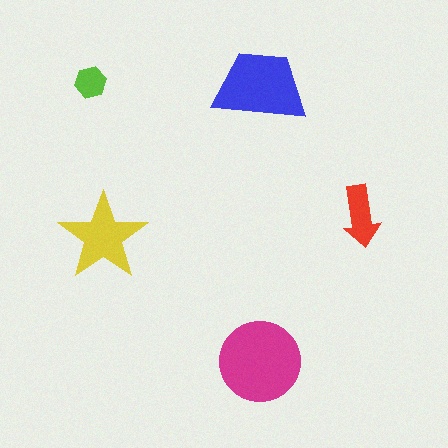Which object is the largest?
The magenta circle.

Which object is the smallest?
The lime hexagon.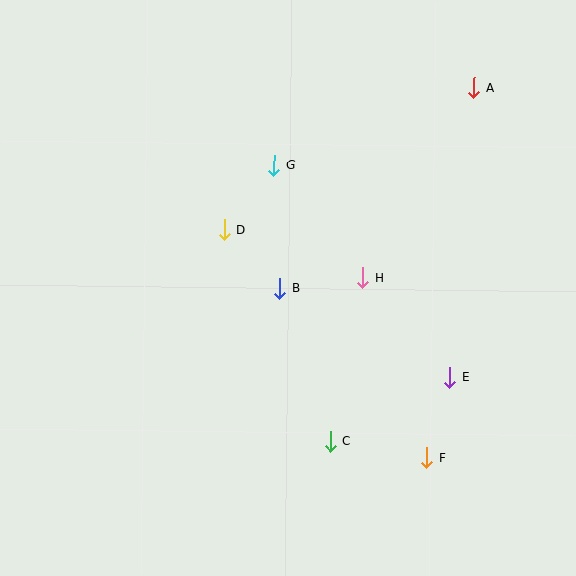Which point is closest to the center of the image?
Point B at (280, 288) is closest to the center.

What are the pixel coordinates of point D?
Point D is at (224, 230).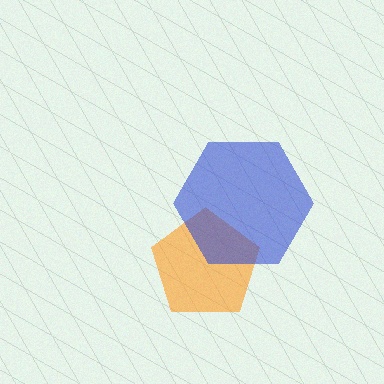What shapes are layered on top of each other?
The layered shapes are: an orange pentagon, a blue hexagon.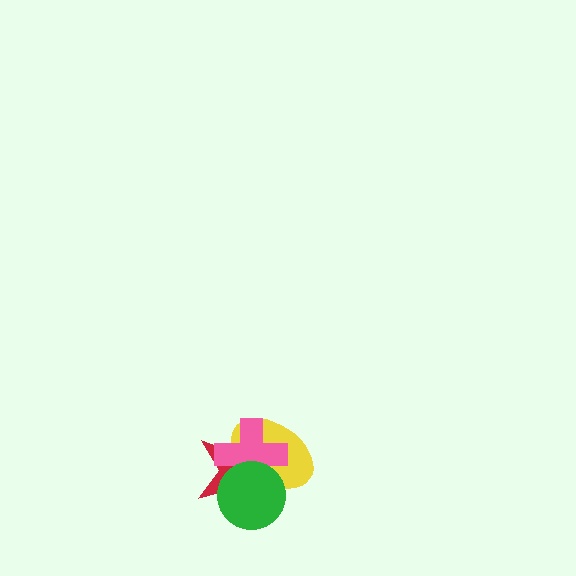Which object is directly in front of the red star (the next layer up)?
The yellow ellipse is directly in front of the red star.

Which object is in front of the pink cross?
The green circle is in front of the pink cross.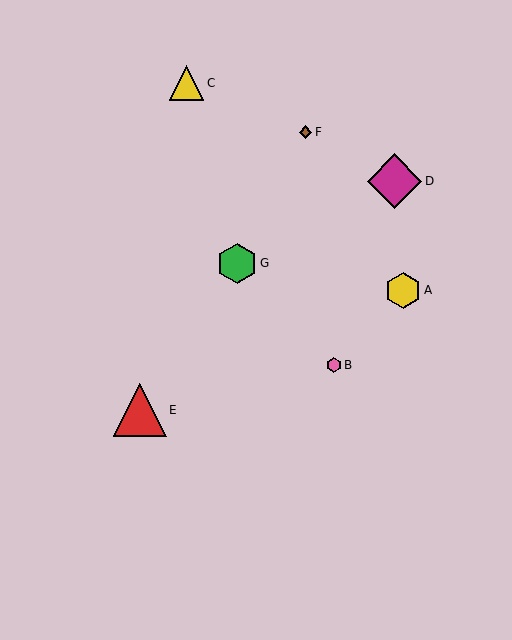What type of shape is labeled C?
Shape C is a yellow triangle.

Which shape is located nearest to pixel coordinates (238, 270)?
The green hexagon (labeled G) at (237, 263) is nearest to that location.